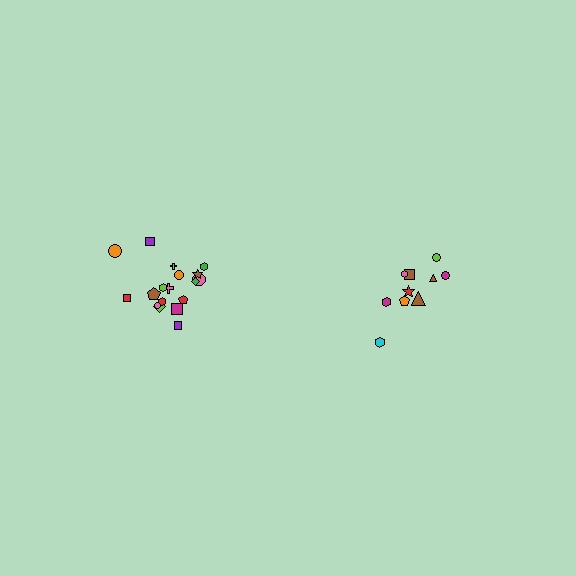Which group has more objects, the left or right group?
The left group.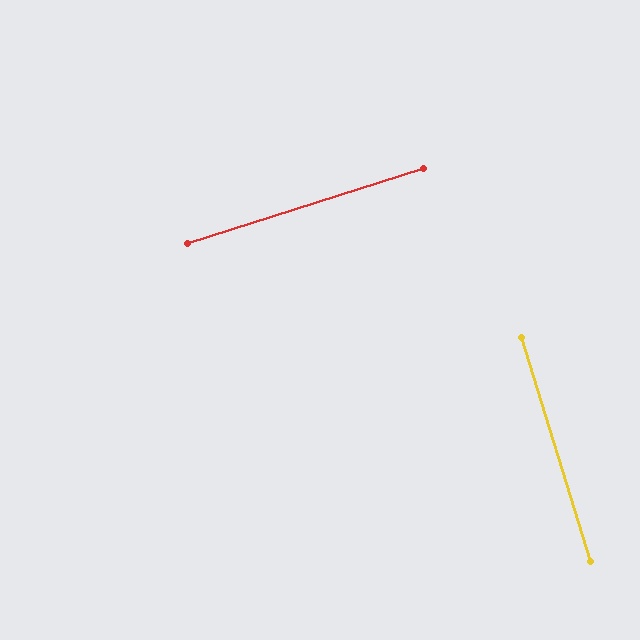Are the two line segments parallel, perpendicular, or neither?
Perpendicular — they meet at approximately 89°.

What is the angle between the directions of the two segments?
Approximately 89 degrees.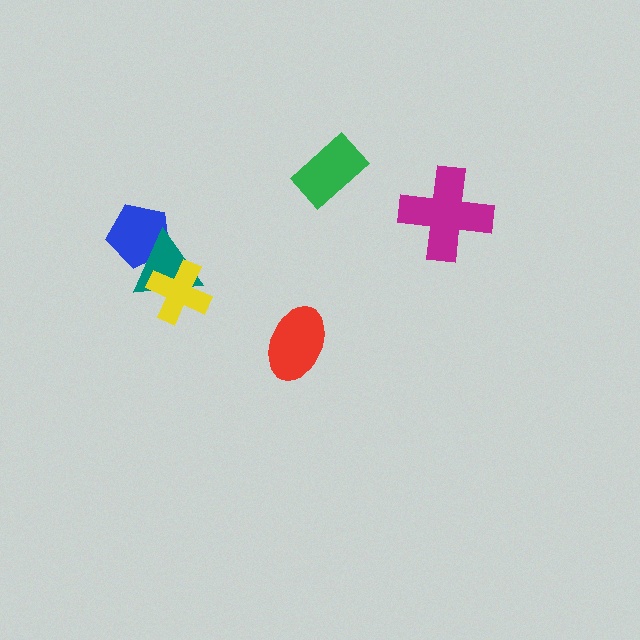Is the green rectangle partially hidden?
No, no other shape covers it.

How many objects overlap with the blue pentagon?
1 object overlaps with the blue pentagon.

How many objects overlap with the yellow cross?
1 object overlaps with the yellow cross.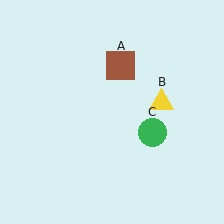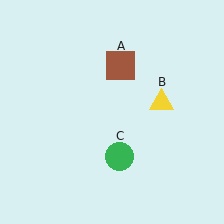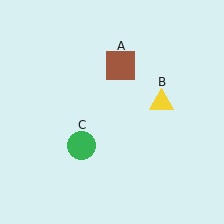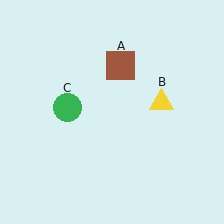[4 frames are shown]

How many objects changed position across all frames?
1 object changed position: green circle (object C).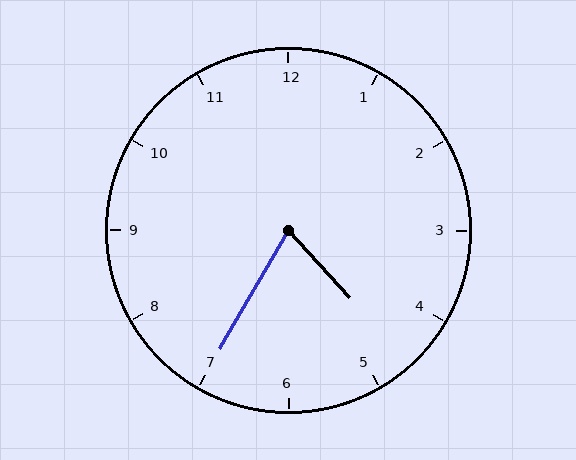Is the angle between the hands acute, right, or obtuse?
It is acute.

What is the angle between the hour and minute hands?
Approximately 72 degrees.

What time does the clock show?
4:35.